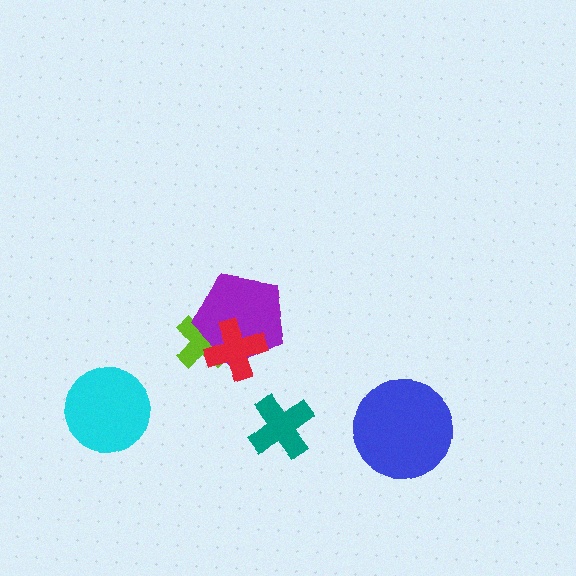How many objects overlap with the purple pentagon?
2 objects overlap with the purple pentagon.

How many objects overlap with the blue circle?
0 objects overlap with the blue circle.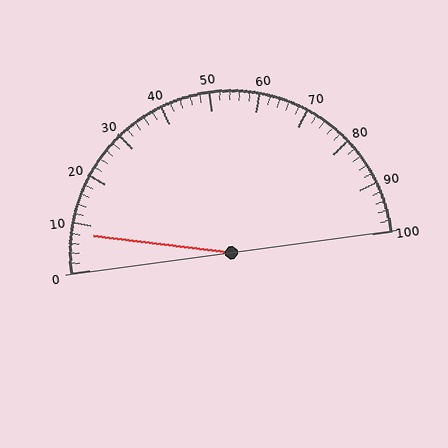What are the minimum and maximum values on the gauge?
The gauge ranges from 0 to 100.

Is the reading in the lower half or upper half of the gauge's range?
The reading is in the lower half of the range (0 to 100).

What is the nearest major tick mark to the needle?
The nearest major tick mark is 10.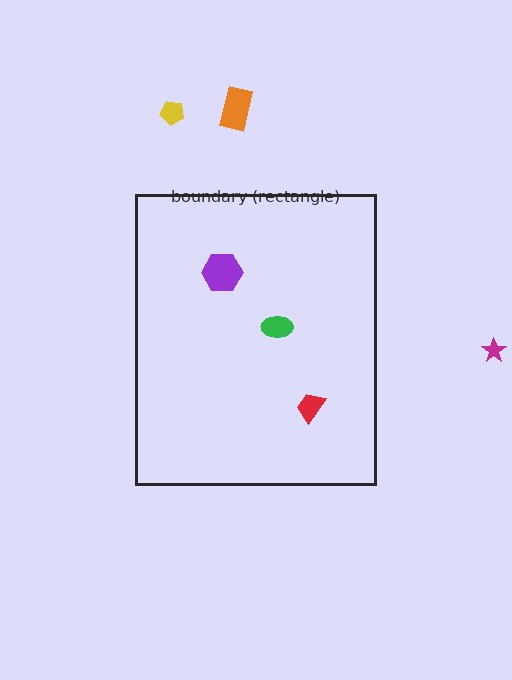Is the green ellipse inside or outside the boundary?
Inside.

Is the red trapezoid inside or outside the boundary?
Inside.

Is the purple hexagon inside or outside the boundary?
Inside.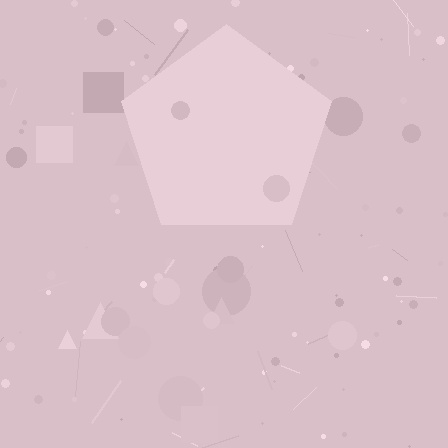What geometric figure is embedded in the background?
A pentagon is embedded in the background.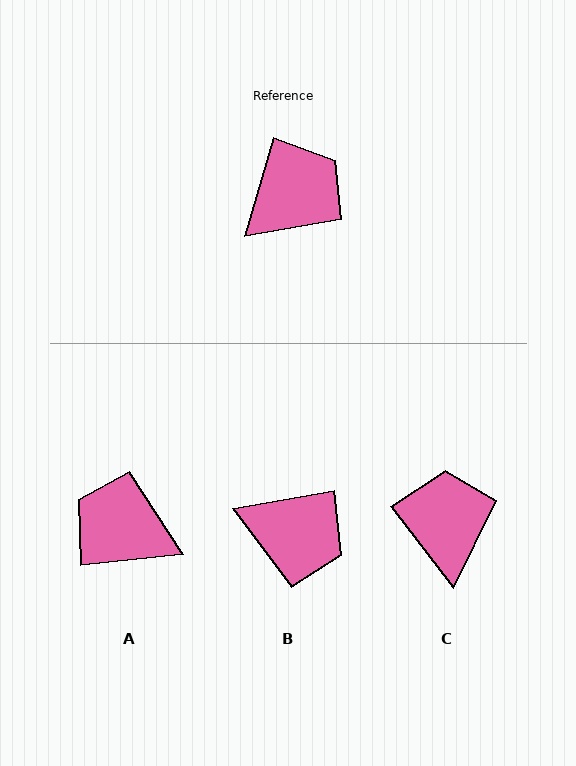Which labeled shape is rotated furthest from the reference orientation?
A, about 113 degrees away.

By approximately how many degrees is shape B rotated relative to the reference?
Approximately 63 degrees clockwise.